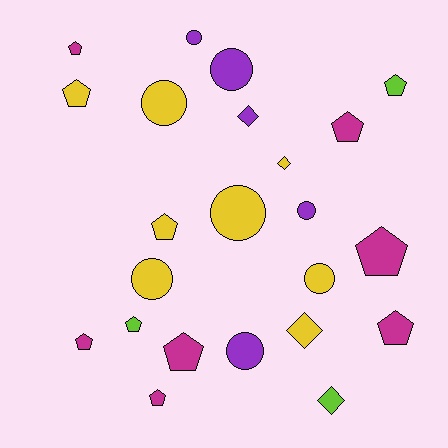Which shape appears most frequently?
Pentagon, with 11 objects.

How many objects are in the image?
There are 23 objects.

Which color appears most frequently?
Yellow, with 8 objects.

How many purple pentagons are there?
There are no purple pentagons.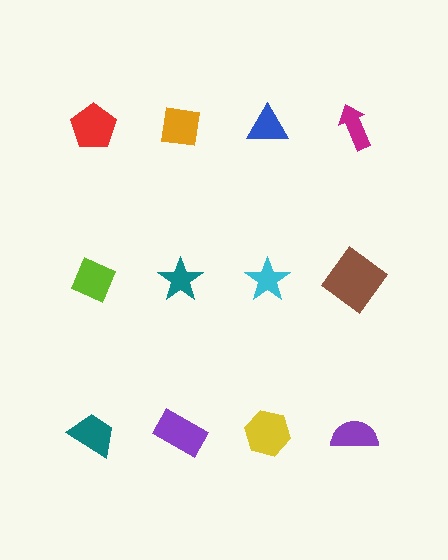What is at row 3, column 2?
A purple rectangle.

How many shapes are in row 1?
4 shapes.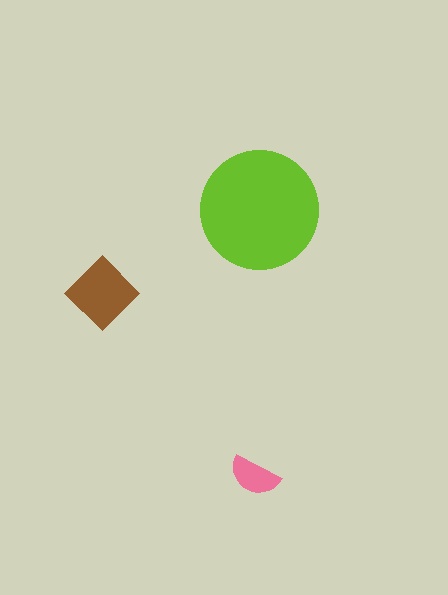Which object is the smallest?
The pink semicircle.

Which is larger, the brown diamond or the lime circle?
The lime circle.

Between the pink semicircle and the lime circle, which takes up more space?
The lime circle.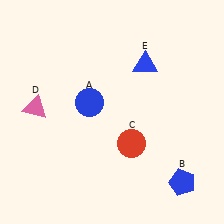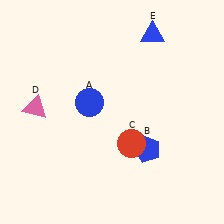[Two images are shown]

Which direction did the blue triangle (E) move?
The blue triangle (E) moved up.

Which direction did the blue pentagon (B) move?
The blue pentagon (B) moved left.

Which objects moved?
The objects that moved are: the blue pentagon (B), the blue triangle (E).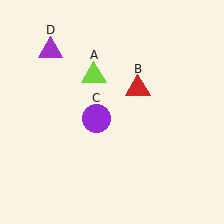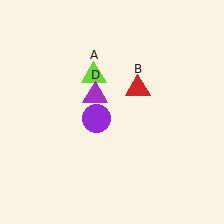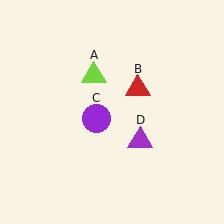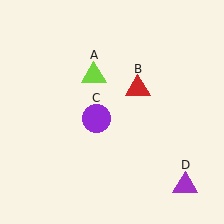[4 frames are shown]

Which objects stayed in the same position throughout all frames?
Lime triangle (object A) and red triangle (object B) and purple circle (object C) remained stationary.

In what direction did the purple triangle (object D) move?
The purple triangle (object D) moved down and to the right.